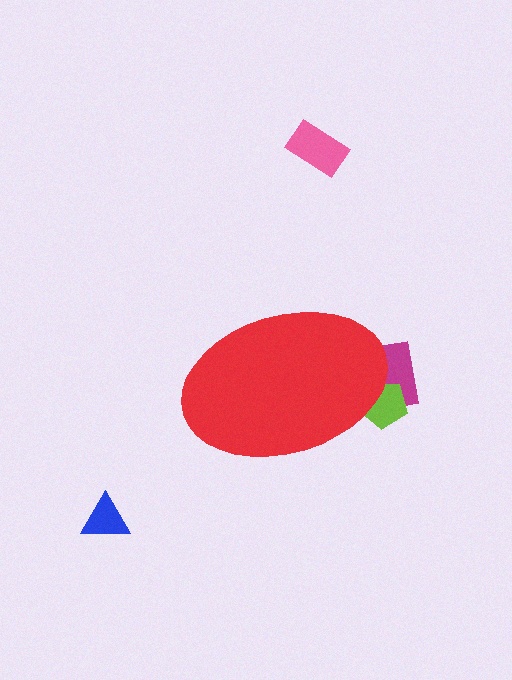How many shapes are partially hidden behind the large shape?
2 shapes are partially hidden.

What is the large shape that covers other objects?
A red ellipse.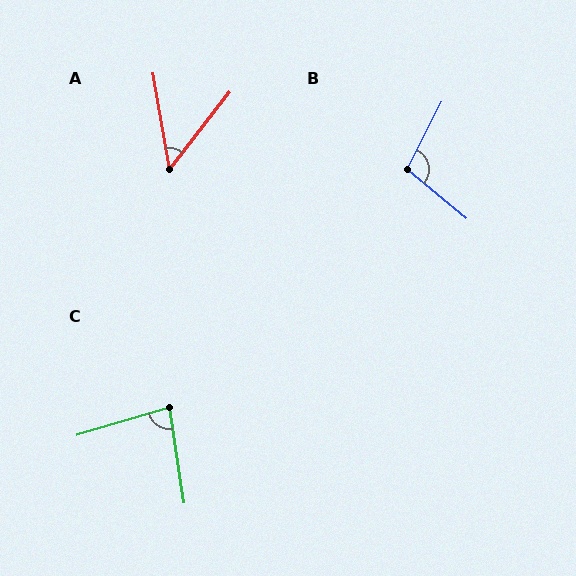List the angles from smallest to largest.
A (48°), C (82°), B (103°).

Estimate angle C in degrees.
Approximately 82 degrees.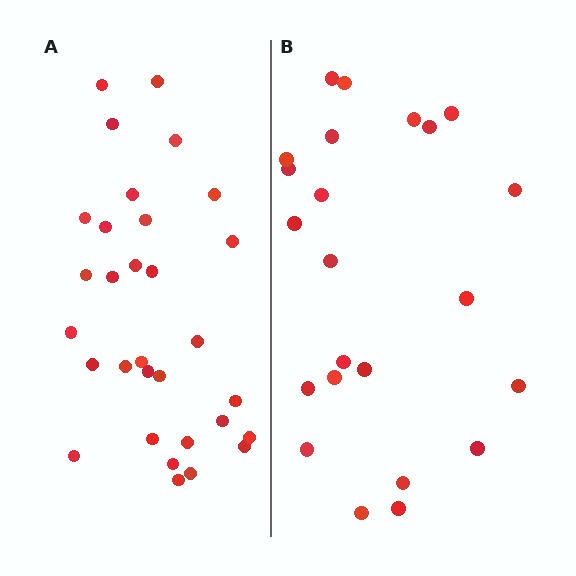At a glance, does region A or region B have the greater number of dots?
Region A (the left region) has more dots.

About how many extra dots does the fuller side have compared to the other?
Region A has roughly 8 or so more dots than region B.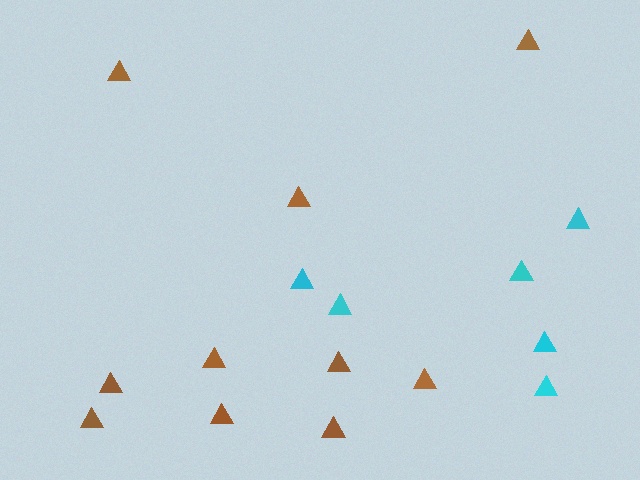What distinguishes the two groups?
There are 2 groups: one group of cyan triangles (6) and one group of brown triangles (10).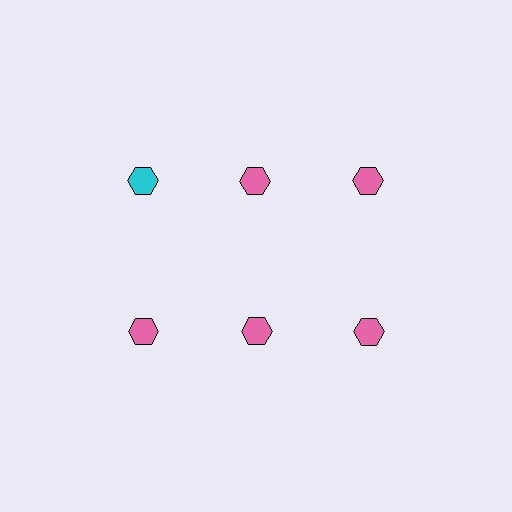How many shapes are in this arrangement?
There are 6 shapes arranged in a grid pattern.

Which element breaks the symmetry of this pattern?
The cyan hexagon in the top row, leftmost column breaks the symmetry. All other shapes are pink hexagons.